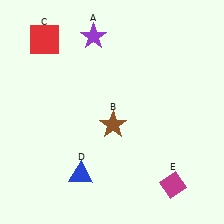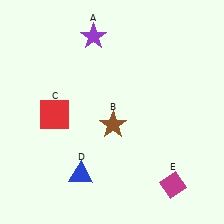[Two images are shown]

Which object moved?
The red square (C) moved down.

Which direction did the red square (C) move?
The red square (C) moved down.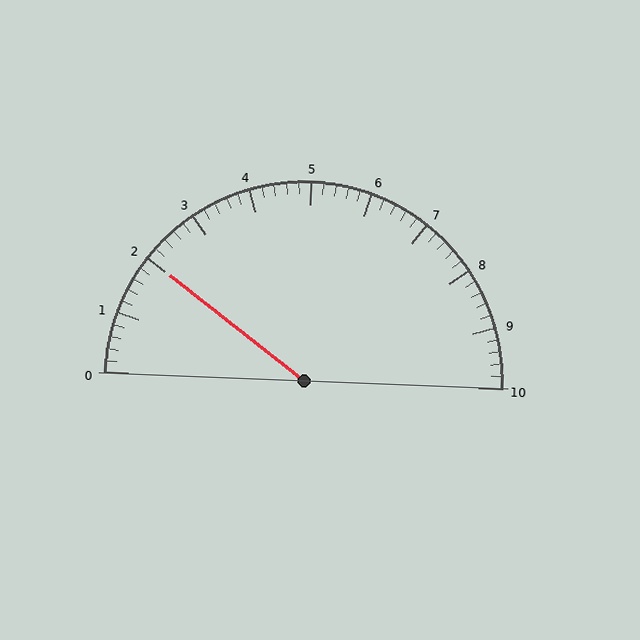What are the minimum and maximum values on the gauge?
The gauge ranges from 0 to 10.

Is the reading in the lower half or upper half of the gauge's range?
The reading is in the lower half of the range (0 to 10).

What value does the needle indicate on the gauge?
The needle indicates approximately 2.0.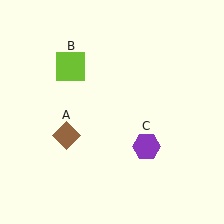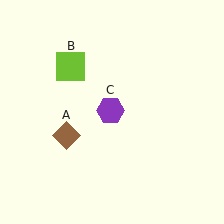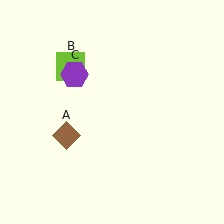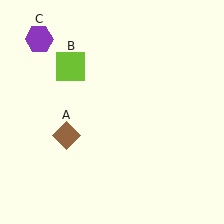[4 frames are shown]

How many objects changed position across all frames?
1 object changed position: purple hexagon (object C).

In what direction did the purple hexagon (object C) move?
The purple hexagon (object C) moved up and to the left.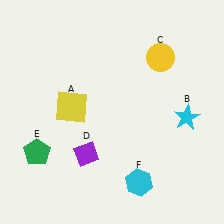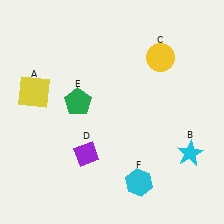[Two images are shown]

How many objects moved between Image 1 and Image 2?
3 objects moved between the two images.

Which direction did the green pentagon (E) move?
The green pentagon (E) moved up.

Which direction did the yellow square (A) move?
The yellow square (A) moved left.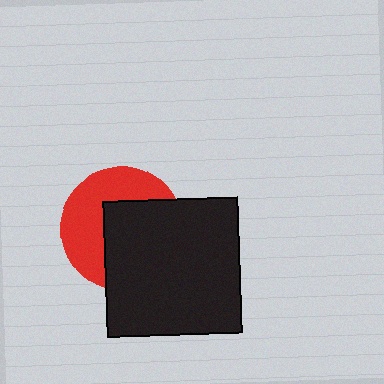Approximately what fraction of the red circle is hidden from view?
Roughly 54% of the red circle is hidden behind the black square.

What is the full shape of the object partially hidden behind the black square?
The partially hidden object is a red circle.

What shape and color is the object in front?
The object in front is a black square.